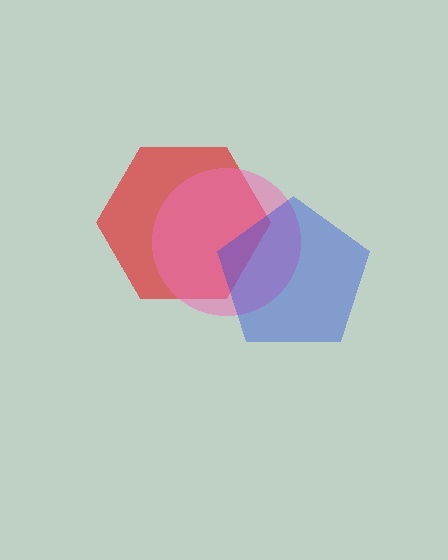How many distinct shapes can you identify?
There are 3 distinct shapes: a red hexagon, a pink circle, a blue pentagon.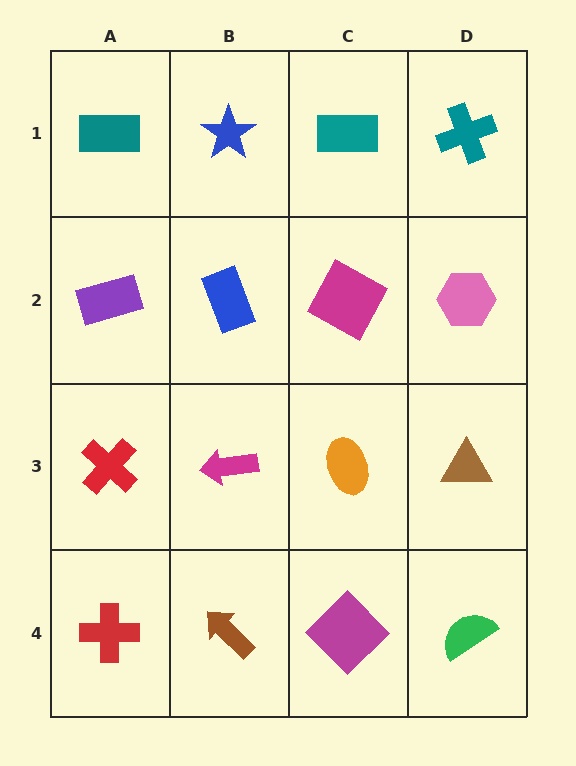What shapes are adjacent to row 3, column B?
A blue rectangle (row 2, column B), a brown arrow (row 4, column B), a red cross (row 3, column A), an orange ellipse (row 3, column C).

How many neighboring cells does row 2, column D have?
3.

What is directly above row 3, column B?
A blue rectangle.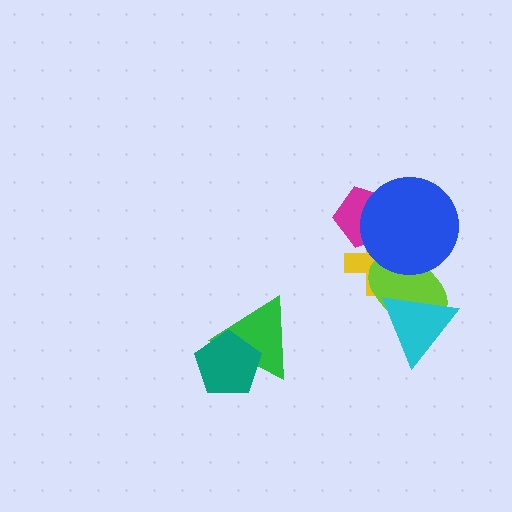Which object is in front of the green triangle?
The teal pentagon is in front of the green triangle.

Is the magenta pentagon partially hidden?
Yes, it is partially covered by another shape.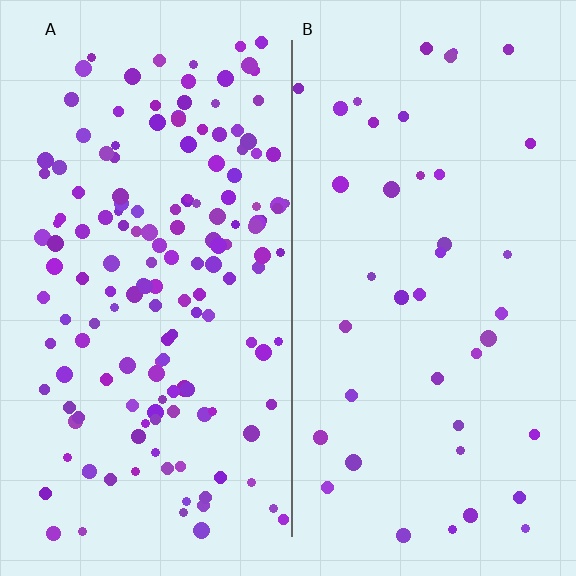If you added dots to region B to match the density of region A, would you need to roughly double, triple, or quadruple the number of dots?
Approximately quadruple.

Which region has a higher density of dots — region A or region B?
A (the left).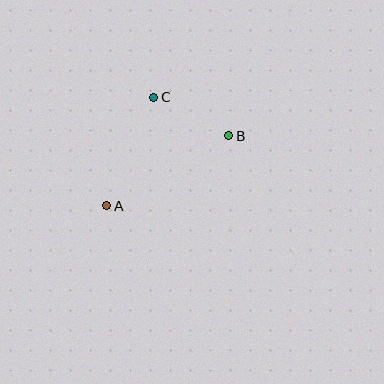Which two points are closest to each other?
Points B and C are closest to each other.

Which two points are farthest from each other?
Points A and B are farthest from each other.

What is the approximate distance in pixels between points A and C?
The distance between A and C is approximately 119 pixels.